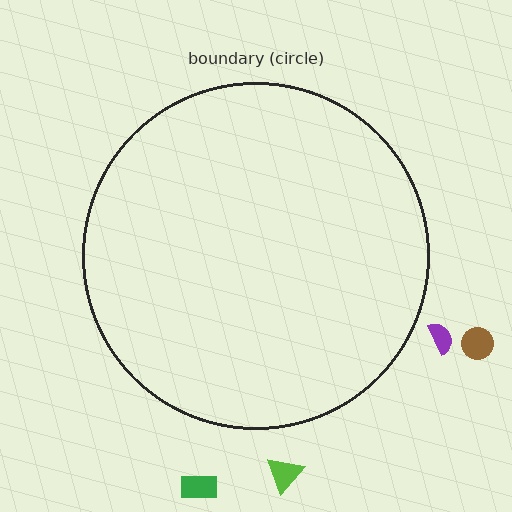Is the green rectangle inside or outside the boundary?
Outside.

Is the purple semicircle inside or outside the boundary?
Outside.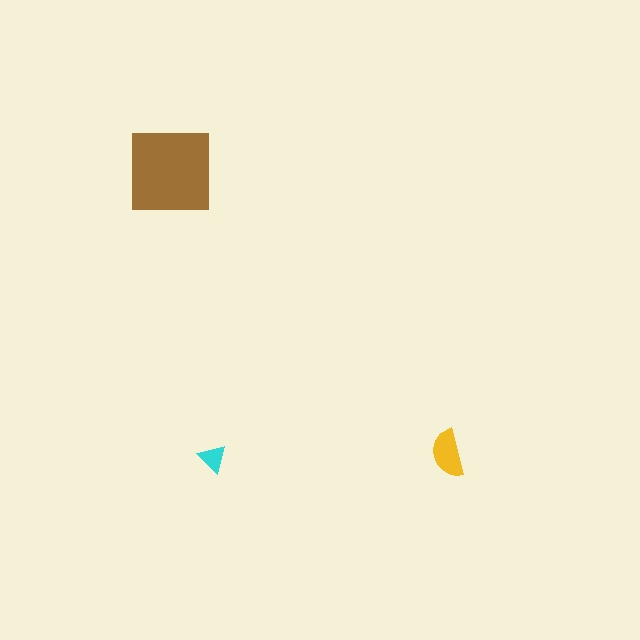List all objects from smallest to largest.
The cyan triangle, the yellow semicircle, the brown square.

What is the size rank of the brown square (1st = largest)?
1st.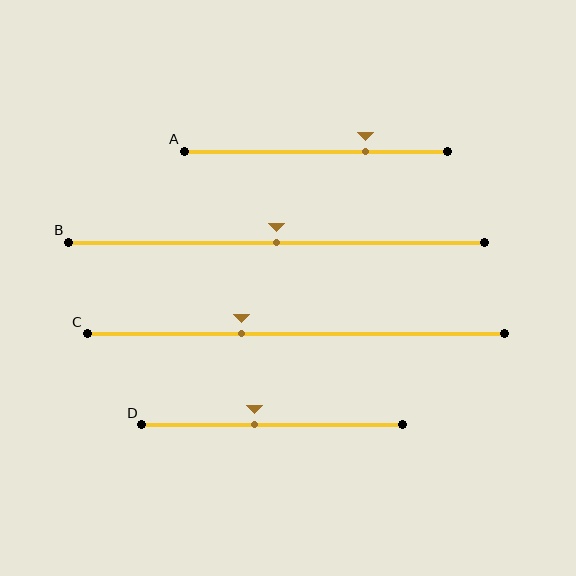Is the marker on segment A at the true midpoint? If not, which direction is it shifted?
No, the marker on segment A is shifted to the right by about 19% of the segment length.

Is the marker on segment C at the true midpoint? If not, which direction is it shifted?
No, the marker on segment C is shifted to the left by about 13% of the segment length.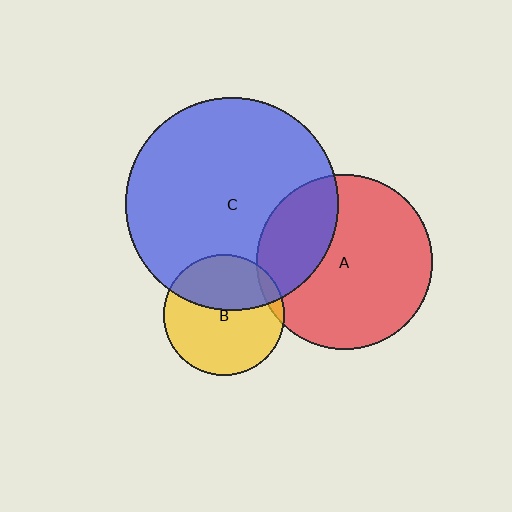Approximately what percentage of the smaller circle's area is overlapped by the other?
Approximately 40%.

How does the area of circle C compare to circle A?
Approximately 1.5 times.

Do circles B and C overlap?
Yes.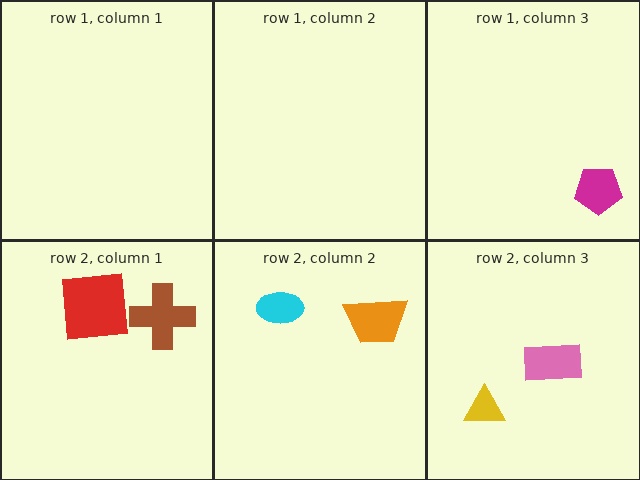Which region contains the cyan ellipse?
The row 2, column 2 region.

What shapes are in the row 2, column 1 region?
The red square, the brown cross.